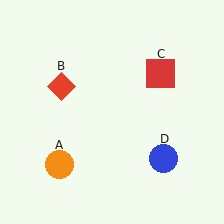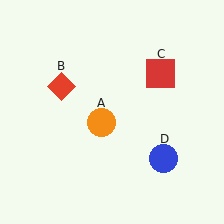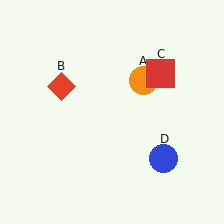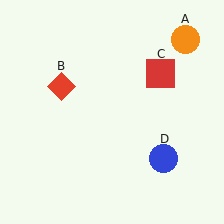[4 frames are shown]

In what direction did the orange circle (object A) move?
The orange circle (object A) moved up and to the right.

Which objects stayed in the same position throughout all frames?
Red diamond (object B) and red square (object C) and blue circle (object D) remained stationary.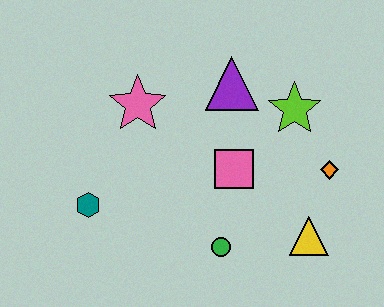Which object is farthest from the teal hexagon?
The orange diamond is farthest from the teal hexagon.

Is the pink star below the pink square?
No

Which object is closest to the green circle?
The pink square is closest to the green circle.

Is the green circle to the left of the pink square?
Yes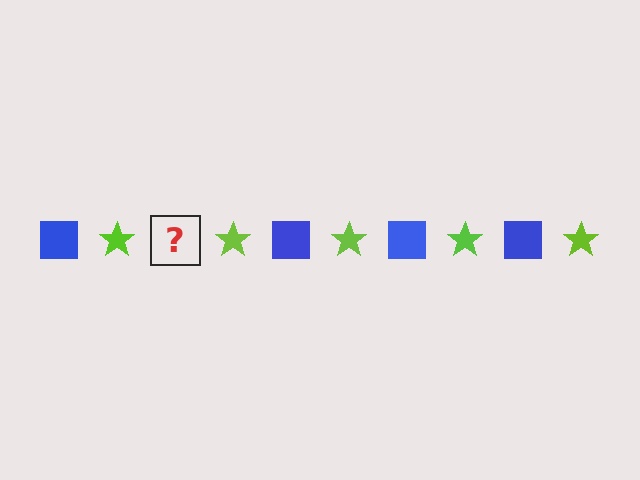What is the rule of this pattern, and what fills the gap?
The rule is that the pattern alternates between blue square and lime star. The gap should be filled with a blue square.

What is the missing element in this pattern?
The missing element is a blue square.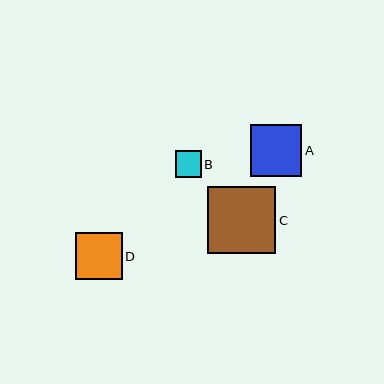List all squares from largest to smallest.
From largest to smallest: C, A, D, B.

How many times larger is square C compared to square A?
Square C is approximately 1.3 times the size of square A.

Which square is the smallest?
Square B is the smallest with a size of approximately 26 pixels.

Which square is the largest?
Square C is the largest with a size of approximately 68 pixels.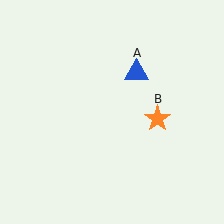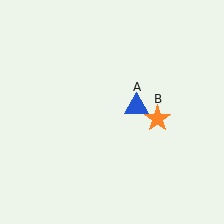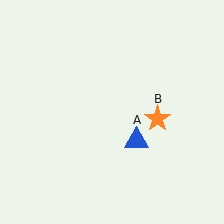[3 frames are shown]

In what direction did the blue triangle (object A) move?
The blue triangle (object A) moved down.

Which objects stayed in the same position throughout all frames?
Orange star (object B) remained stationary.